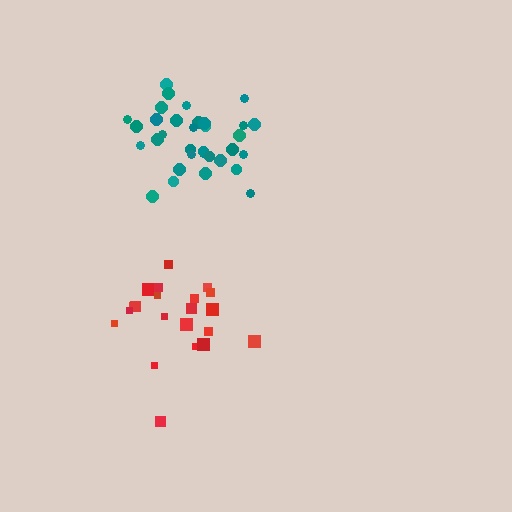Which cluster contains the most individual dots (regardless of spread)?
Teal (34).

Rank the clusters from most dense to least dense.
teal, red.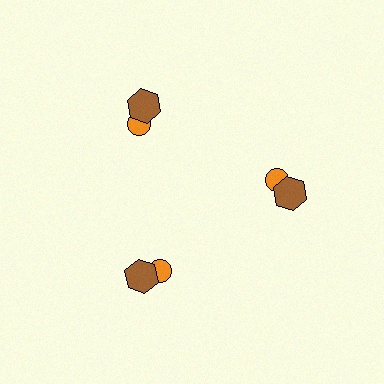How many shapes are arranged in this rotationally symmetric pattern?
There are 6 shapes, arranged in 3 groups of 2.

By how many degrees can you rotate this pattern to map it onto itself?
The pattern maps onto itself every 120 degrees of rotation.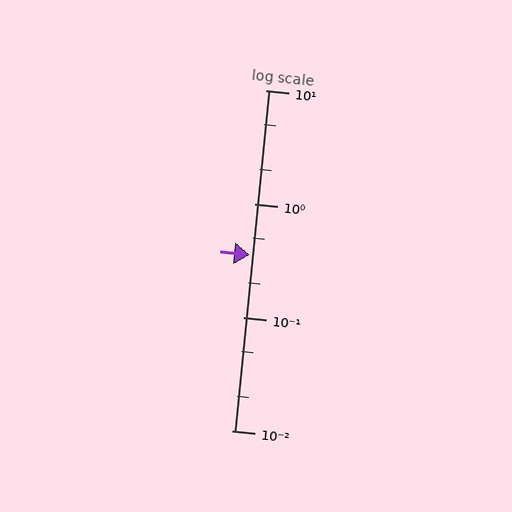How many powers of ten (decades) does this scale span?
The scale spans 3 decades, from 0.01 to 10.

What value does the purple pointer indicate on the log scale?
The pointer indicates approximately 0.35.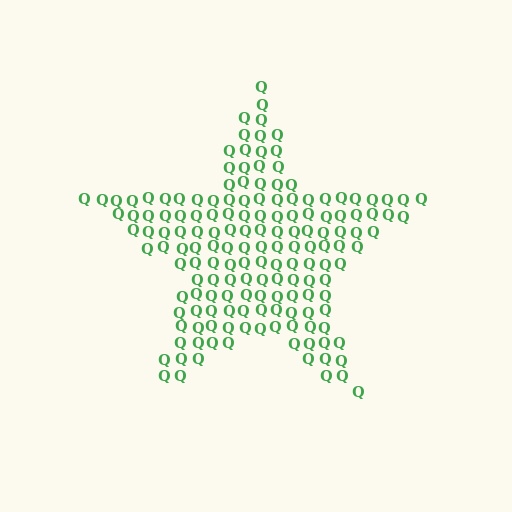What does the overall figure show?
The overall figure shows a star.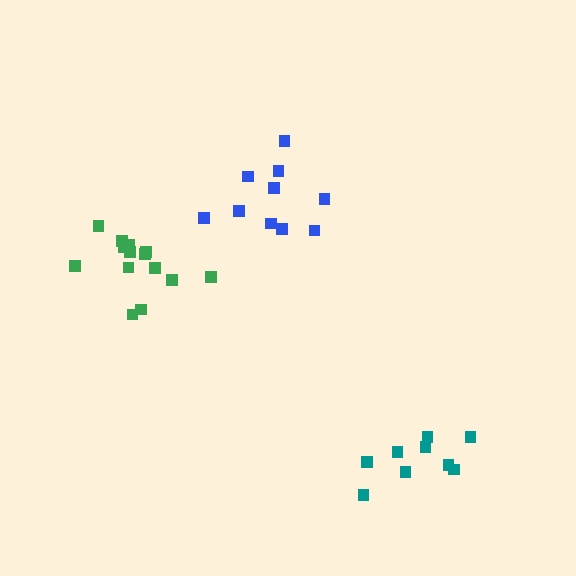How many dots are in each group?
Group 1: 9 dots, Group 2: 10 dots, Group 3: 14 dots (33 total).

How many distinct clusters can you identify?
There are 3 distinct clusters.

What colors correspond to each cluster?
The clusters are colored: teal, blue, green.